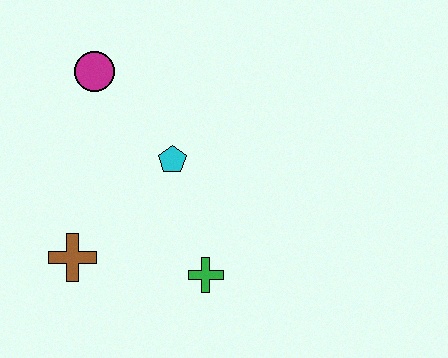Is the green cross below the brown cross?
Yes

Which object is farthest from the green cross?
The magenta circle is farthest from the green cross.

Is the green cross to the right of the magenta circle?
Yes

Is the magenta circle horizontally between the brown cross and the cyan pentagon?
Yes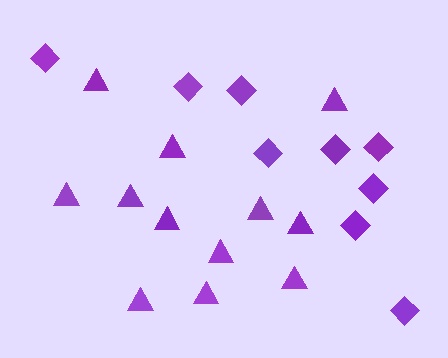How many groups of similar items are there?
There are 2 groups: one group of triangles (12) and one group of diamonds (9).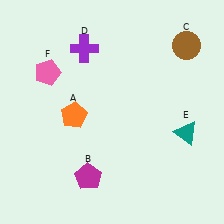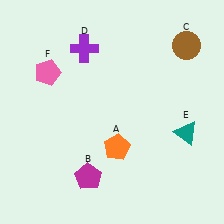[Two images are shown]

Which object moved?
The orange pentagon (A) moved right.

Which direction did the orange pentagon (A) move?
The orange pentagon (A) moved right.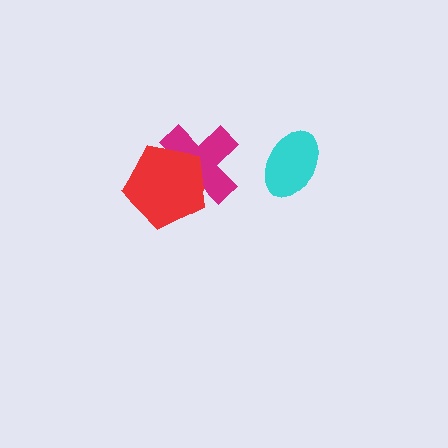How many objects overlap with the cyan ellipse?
0 objects overlap with the cyan ellipse.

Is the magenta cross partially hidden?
Yes, it is partially covered by another shape.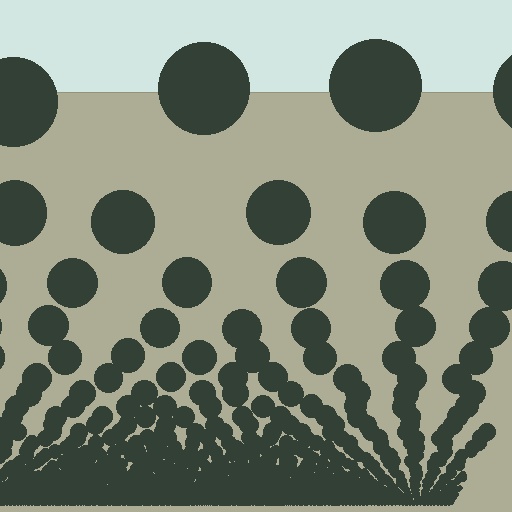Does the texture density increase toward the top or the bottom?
Density increases toward the bottom.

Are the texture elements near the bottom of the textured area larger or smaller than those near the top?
Smaller. The gradient is inverted — elements near the bottom are smaller and denser.